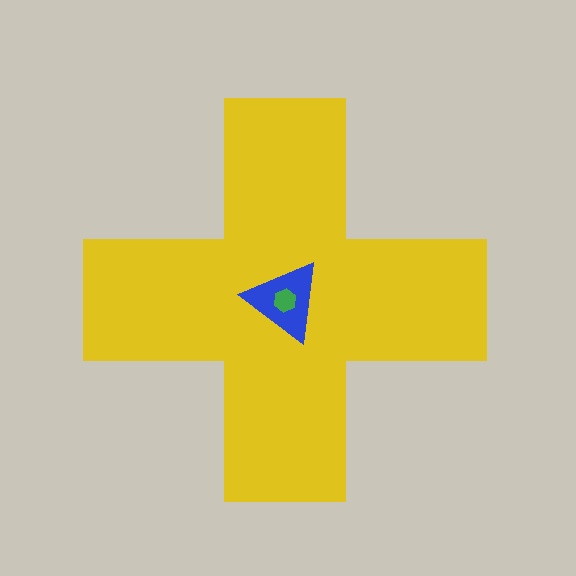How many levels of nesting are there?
3.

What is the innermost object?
The green hexagon.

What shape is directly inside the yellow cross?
The blue triangle.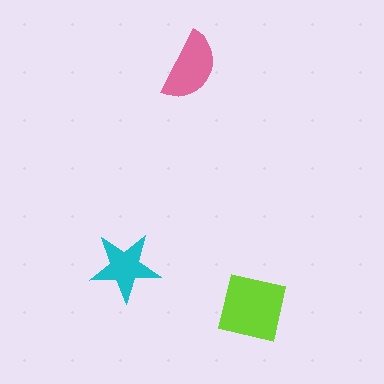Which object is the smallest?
The cyan star.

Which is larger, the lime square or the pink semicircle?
The lime square.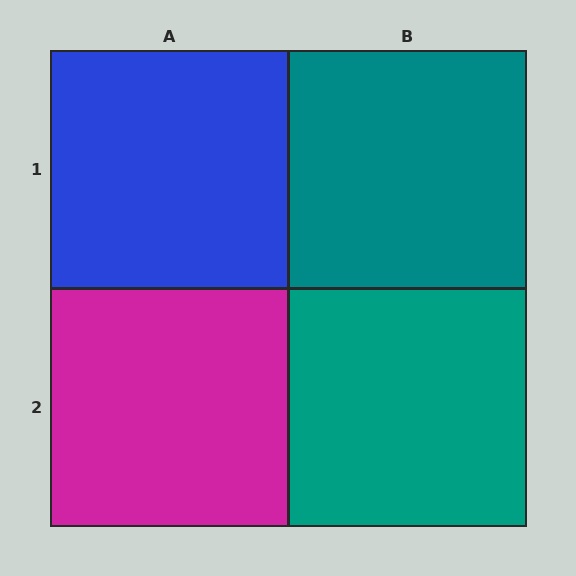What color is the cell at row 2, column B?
Teal.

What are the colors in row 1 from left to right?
Blue, teal.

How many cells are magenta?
1 cell is magenta.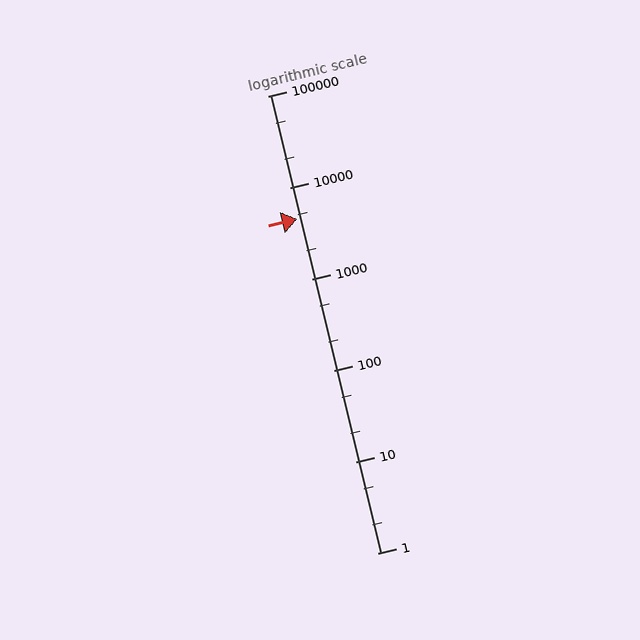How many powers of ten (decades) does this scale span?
The scale spans 5 decades, from 1 to 100000.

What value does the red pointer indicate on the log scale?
The pointer indicates approximately 4500.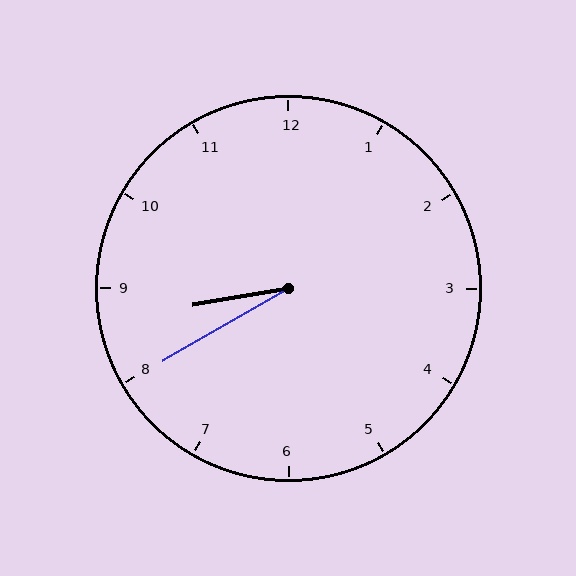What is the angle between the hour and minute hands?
Approximately 20 degrees.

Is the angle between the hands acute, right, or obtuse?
It is acute.